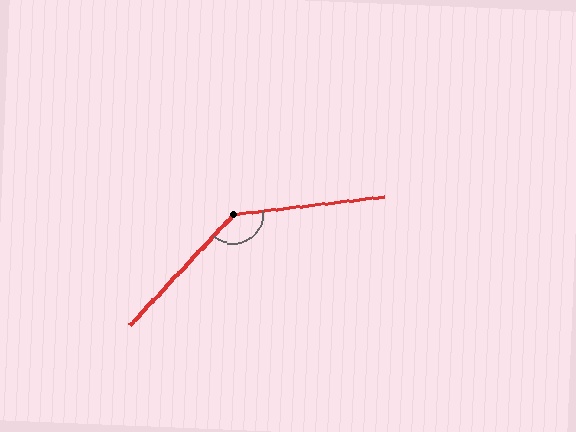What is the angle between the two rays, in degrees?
Approximately 140 degrees.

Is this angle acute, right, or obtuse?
It is obtuse.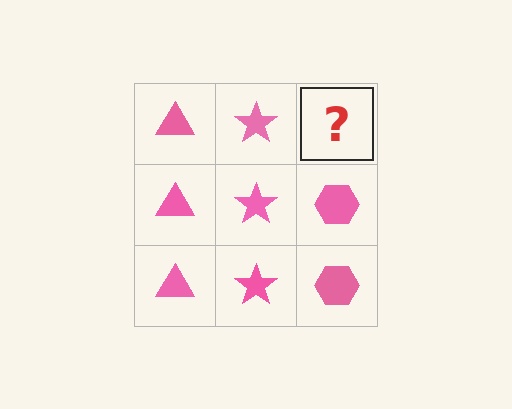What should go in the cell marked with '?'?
The missing cell should contain a pink hexagon.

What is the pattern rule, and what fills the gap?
The rule is that each column has a consistent shape. The gap should be filled with a pink hexagon.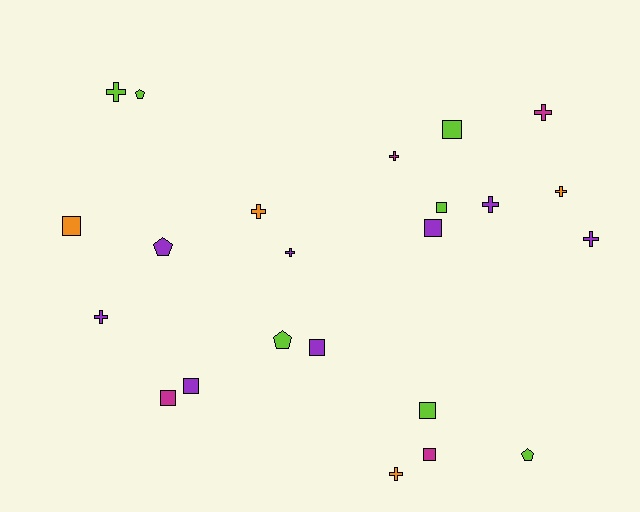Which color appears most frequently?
Purple, with 8 objects.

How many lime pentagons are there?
There are 3 lime pentagons.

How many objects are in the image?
There are 23 objects.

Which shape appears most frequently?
Cross, with 10 objects.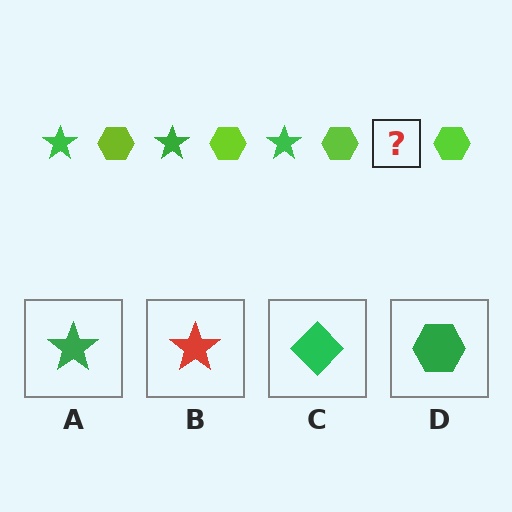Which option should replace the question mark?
Option A.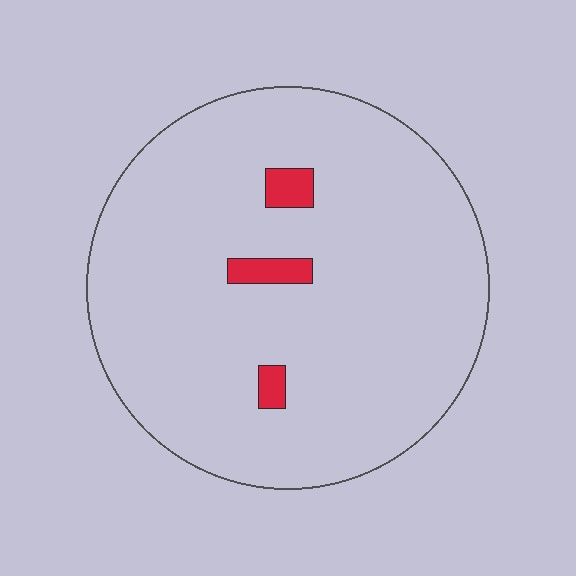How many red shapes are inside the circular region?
3.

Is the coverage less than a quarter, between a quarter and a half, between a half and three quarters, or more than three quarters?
Less than a quarter.